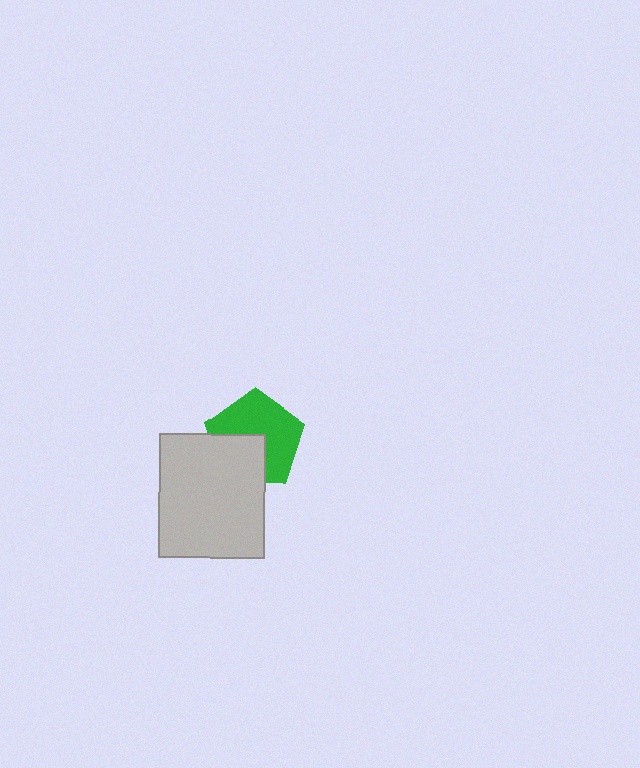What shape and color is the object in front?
The object in front is a light gray rectangle.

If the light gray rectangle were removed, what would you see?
You would see the complete green pentagon.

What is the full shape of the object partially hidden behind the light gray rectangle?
The partially hidden object is a green pentagon.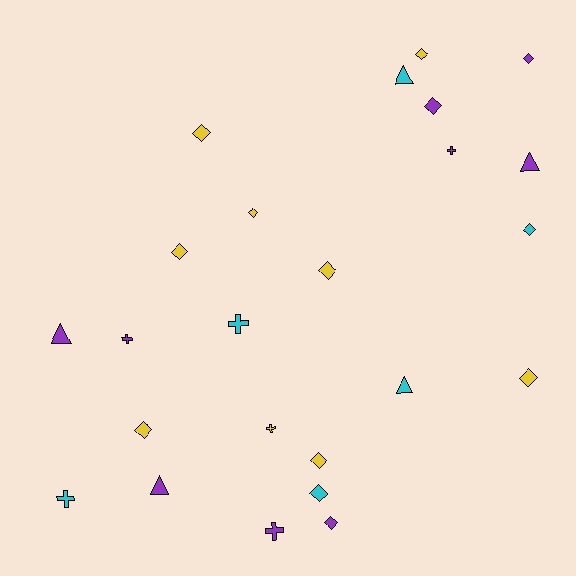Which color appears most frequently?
Purple, with 9 objects.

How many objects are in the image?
There are 24 objects.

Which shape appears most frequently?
Diamond, with 13 objects.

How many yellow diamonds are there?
There are 8 yellow diamonds.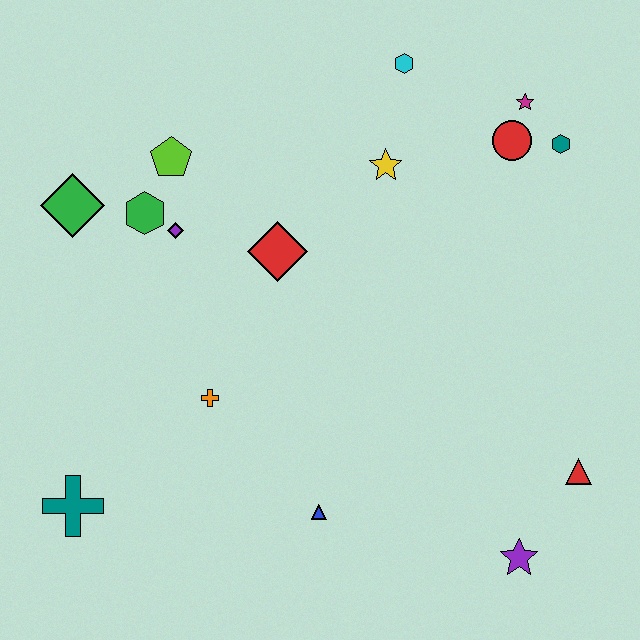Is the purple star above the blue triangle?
No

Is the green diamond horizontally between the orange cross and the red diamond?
No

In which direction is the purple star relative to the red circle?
The purple star is below the red circle.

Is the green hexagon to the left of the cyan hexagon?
Yes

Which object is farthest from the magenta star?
The teal cross is farthest from the magenta star.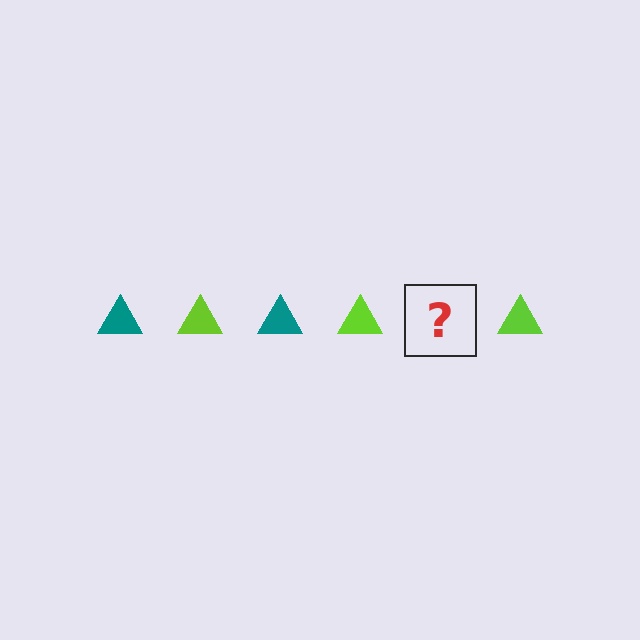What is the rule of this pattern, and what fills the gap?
The rule is that the pattern cycles through teal, lime triangles. The gap should be filled with a teal triangle.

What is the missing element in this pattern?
The missing element is a teal triangle.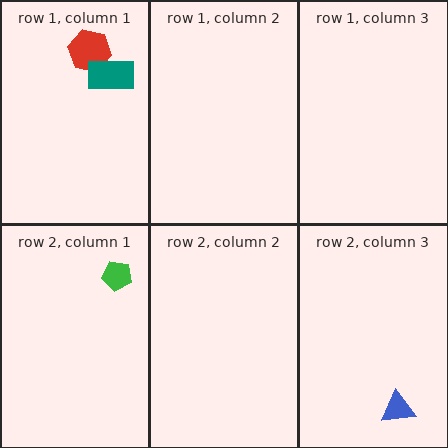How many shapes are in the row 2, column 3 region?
1.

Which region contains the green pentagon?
The row 2, column 1 region.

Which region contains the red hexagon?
The row 1, column 1 region.